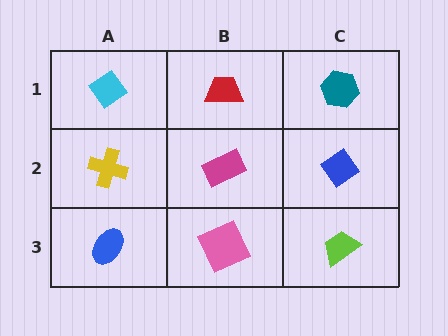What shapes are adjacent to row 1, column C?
A blue diamond (row 2, column C), a red trapezoid (row 1, column B).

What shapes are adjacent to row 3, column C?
A blue diamond (row 2, column C), a pink square (row 3, column B).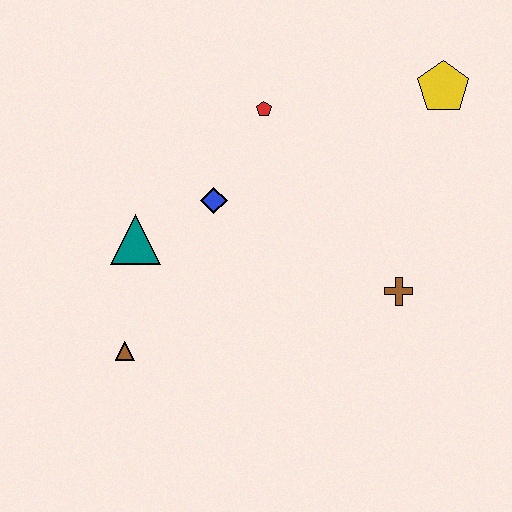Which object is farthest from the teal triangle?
The yellow pentagon is farthest from the teal triangle.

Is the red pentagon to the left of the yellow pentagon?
Yes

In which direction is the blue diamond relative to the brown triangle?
The blue diamond is above the brown triangle.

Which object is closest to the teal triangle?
The blue diamond is closest to the teal triangle.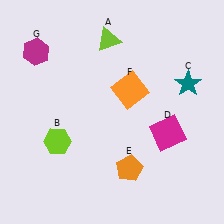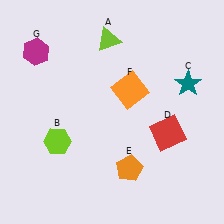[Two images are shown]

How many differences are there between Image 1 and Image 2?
There is 1 difference between the two images.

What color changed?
The square (D) changed from magenta in Image 1 to red in Image 2.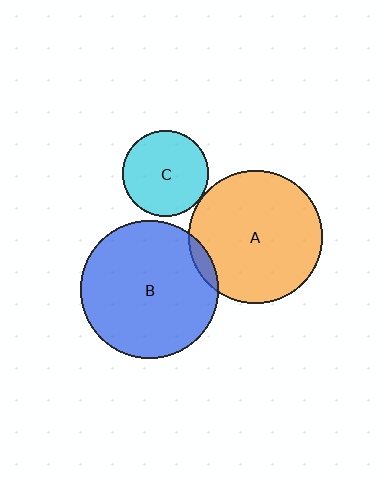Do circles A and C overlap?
Yes.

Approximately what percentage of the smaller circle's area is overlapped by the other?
Approximately 5%.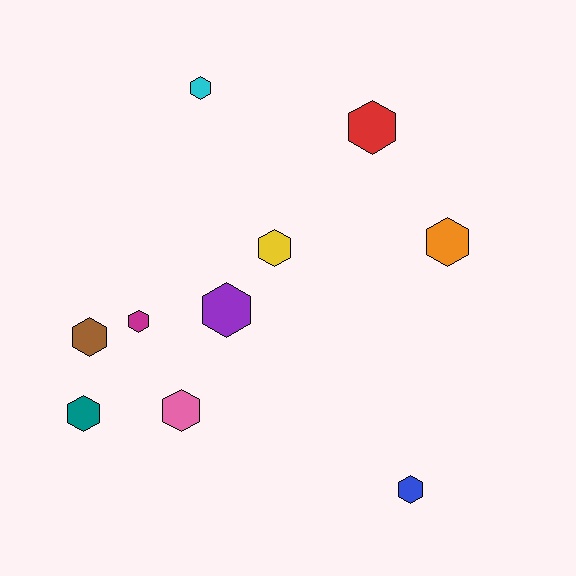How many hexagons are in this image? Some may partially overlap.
There are 10 hexagons.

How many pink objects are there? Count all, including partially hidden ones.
There is 1 pink object.